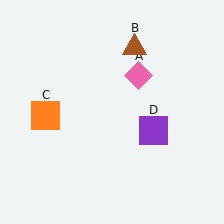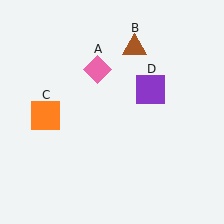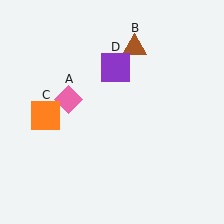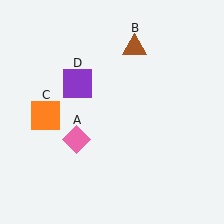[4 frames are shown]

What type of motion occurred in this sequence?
The pink diamond (object A), purple square (object D) rotated counterclockwise around the center of the scene.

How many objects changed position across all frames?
2 objects changed position: pink diamond (object A), purple square (object D).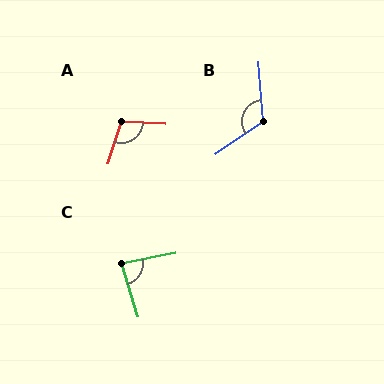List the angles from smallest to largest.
C (84°), A (104°), B (121°).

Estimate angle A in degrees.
Approximately 104 degrees.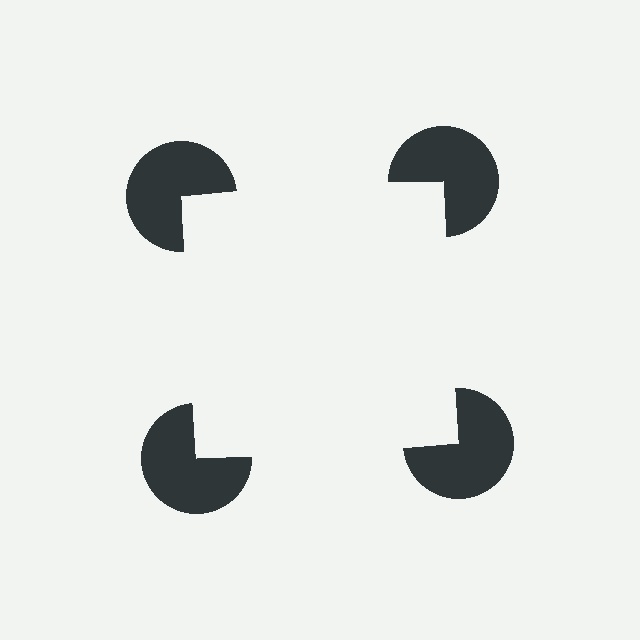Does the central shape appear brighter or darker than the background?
It typically appears slightly brighter than the background, even though no actual brightness change is drawn.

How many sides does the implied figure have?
4 sides.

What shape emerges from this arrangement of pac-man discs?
An illusory square — its edges are inferred from the aligned wedge cuts in the pac-man discs, not physically drawn.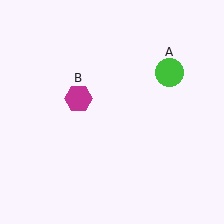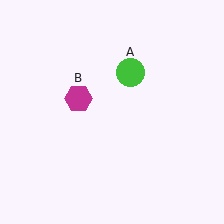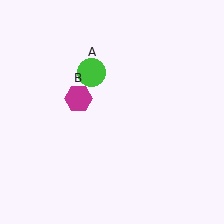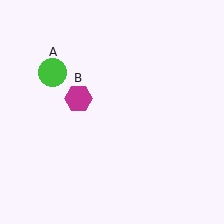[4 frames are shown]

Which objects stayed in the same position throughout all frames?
Magenta hexagon (object B) remained stationary.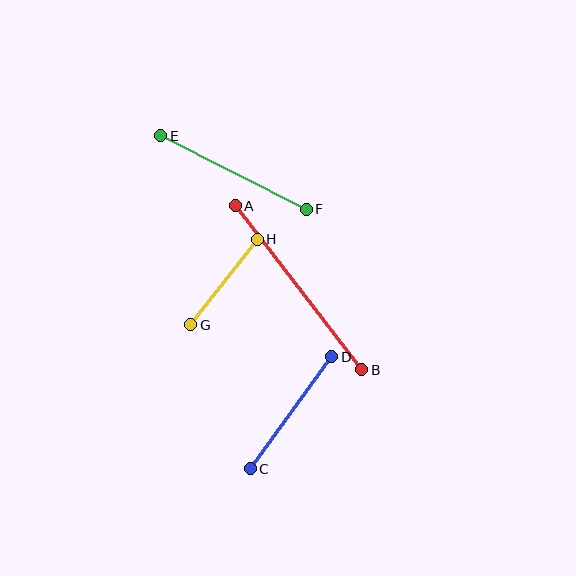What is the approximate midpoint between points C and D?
The midpoint is at approximately (291, 413) pixels.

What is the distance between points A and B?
The distance is approximately 207 pixels.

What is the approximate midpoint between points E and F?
The midpoint is at approximately (233, 173) pixels.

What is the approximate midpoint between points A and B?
The midpoint is at approximately (298, 288) pixels.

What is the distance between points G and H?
The distance is approximately 108 pixels.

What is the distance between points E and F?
The distance is approximately 163 pixels.